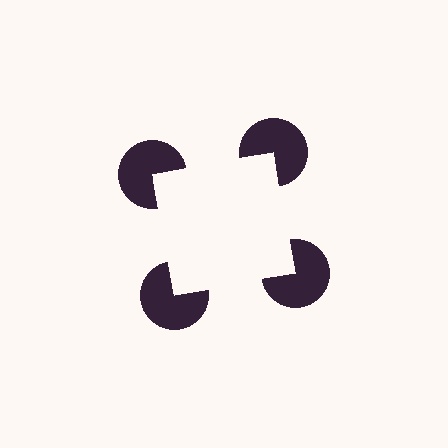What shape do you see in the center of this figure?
An illusory square — its edges are inferred from the aligned wedge cuts in the pac-man discs, not physically drawn.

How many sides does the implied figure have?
4 sides.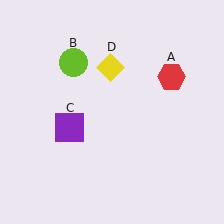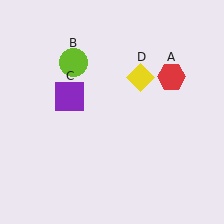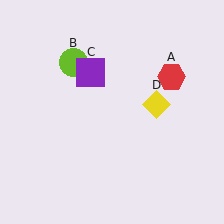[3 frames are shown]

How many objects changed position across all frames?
2 objects changed position: purple square (object C), yellow diamond (object D).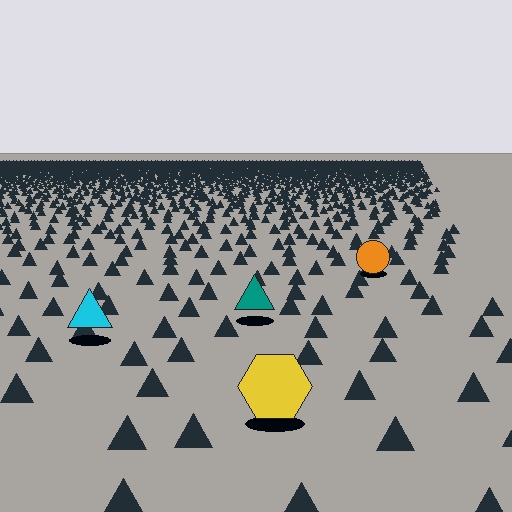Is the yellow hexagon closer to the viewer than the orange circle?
Yes. The yellow hexagon is closer — you can tell from the texture gradient: the ground texture is coarser near it.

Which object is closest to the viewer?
The yellow hexagon is closest. The texture marks near it are larger and more spread out.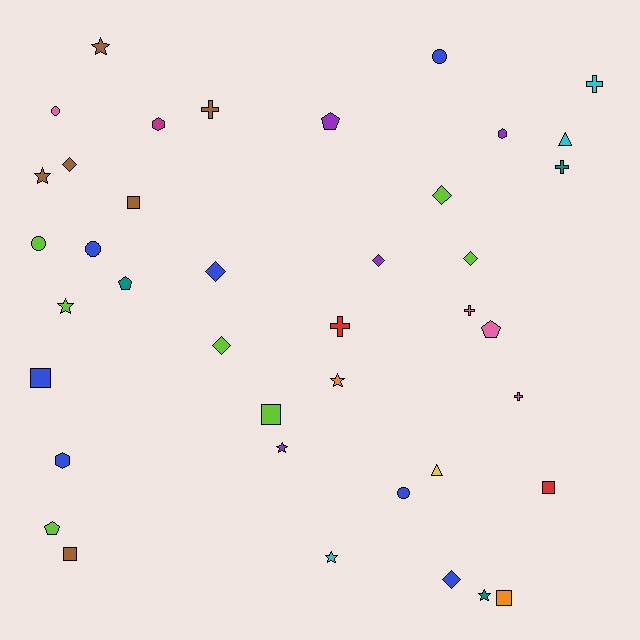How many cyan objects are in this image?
There are 3 cyan objects.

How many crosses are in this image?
There are 6 crosses.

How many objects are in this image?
There are 40 objects.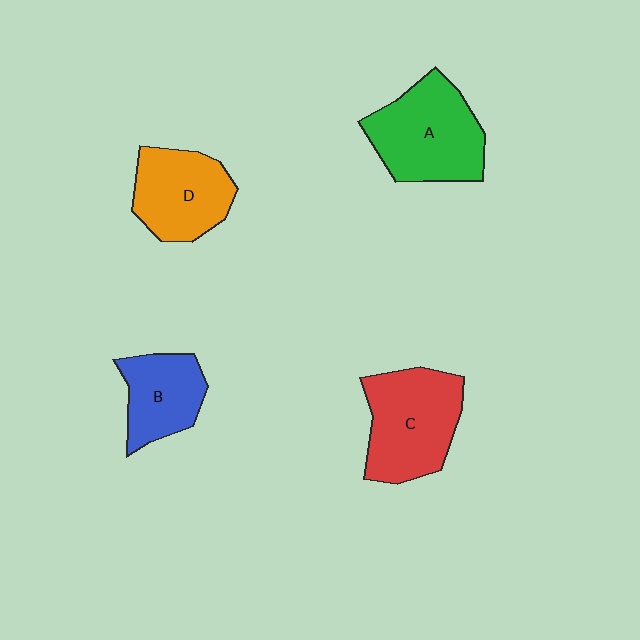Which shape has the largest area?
Shape A (green).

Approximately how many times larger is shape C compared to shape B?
Approximately 1.5 times.